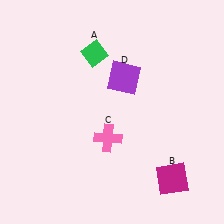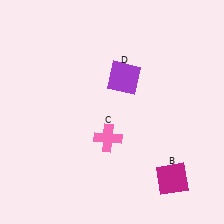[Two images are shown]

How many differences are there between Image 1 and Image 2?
There is 1 difference between the two images.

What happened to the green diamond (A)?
The green diamond (A) was removed in Image 2. It was in the top-left area of Image 1.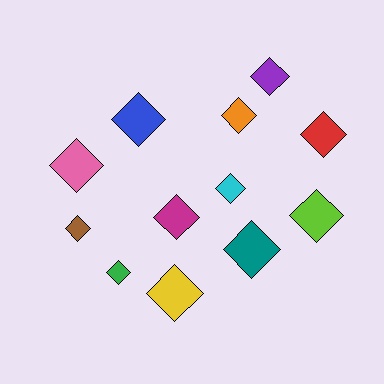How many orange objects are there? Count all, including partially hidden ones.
There is 1 orange object.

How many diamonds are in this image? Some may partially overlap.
There are 12 diamonds.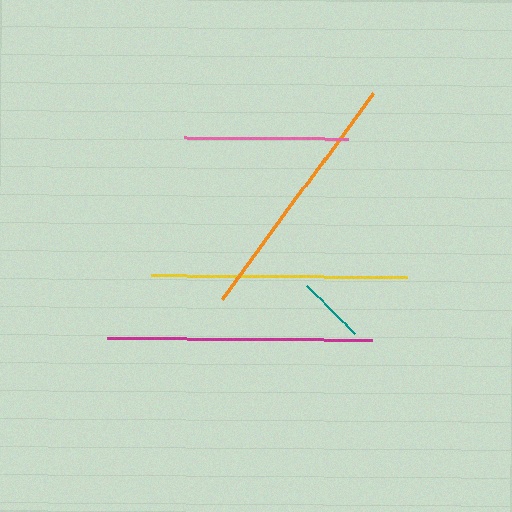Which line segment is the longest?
The magenta line is the longest at approximately 266 pixels.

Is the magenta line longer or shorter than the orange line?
The magenta line is longer than the orange line.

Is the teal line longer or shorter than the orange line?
The orange line is longer than the teal line.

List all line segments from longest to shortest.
From longest to shortest: magenta, orange, yellow, pink, teal.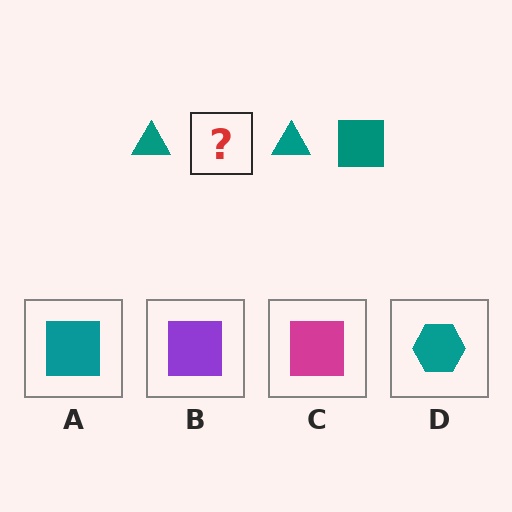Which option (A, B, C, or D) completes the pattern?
A.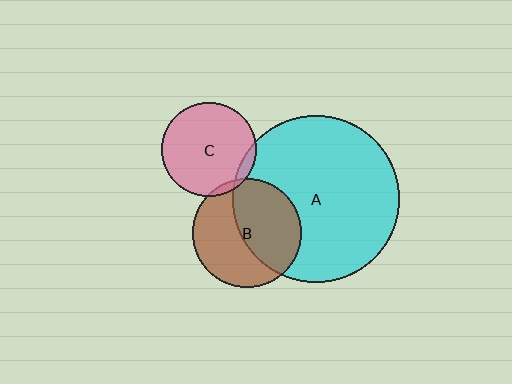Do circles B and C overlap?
Yes.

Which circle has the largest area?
Circle A (cyan).